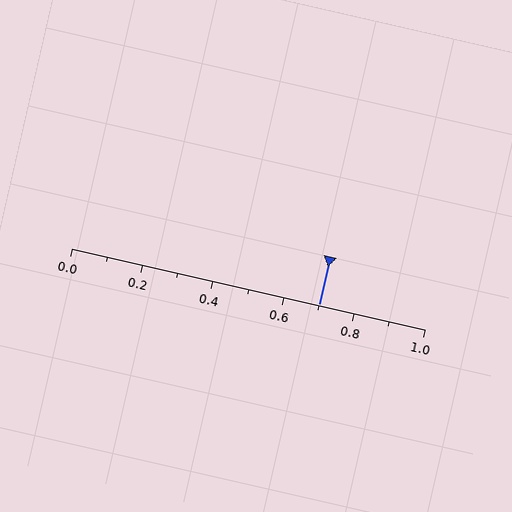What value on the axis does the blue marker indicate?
The marker indicates approximately 0.7.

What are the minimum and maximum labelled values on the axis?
The axis runs from 0.0 to 1.0.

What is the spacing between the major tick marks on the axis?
The major ticks are spaced 0.2 apart.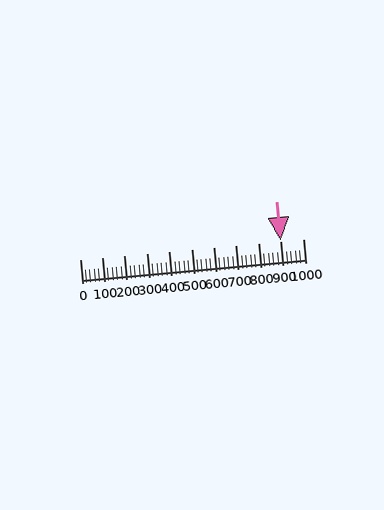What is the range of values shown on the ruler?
The ruler shows values from 0 to 1000.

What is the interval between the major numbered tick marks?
The major tick marks are spaced 100 units apart.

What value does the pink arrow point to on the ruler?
The pink arrow points to approximately 901.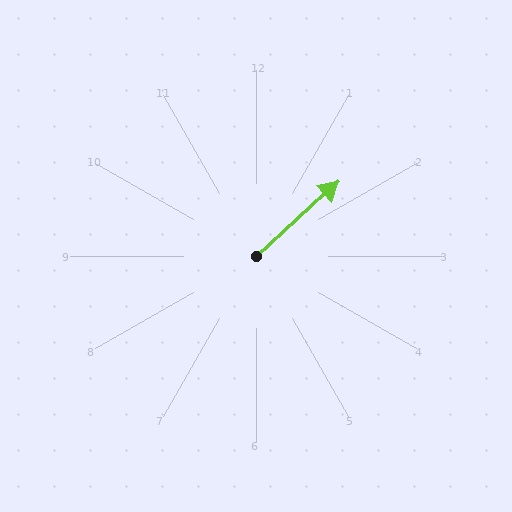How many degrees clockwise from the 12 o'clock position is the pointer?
Approximately 48 degrees.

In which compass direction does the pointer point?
Northeast.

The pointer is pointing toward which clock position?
Roughly 2 o'clock.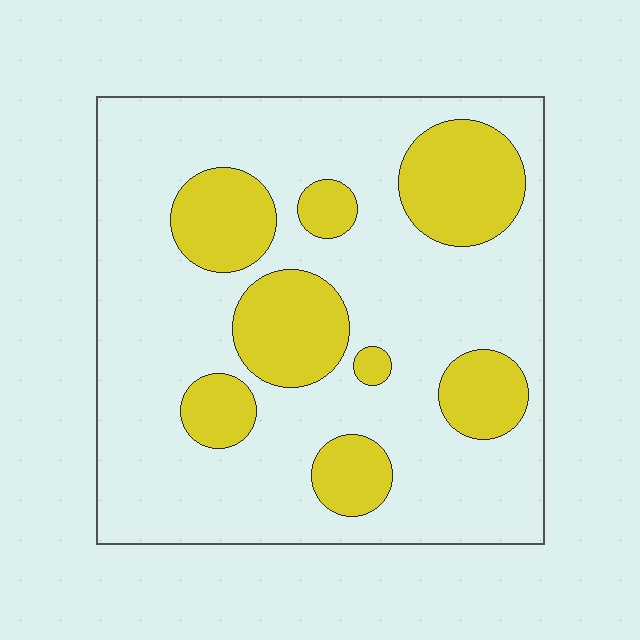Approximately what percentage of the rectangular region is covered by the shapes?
Approximately 25%.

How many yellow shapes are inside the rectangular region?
8.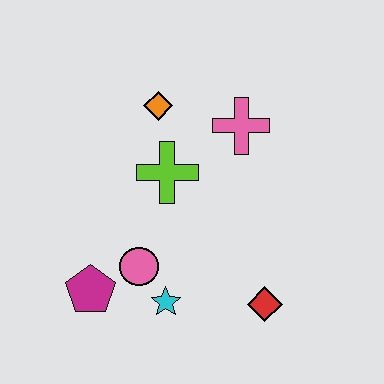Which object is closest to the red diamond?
The cyan star is closest to the red diamond.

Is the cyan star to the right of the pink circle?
Yes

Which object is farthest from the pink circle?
The pink cross is farthest from the pink circle.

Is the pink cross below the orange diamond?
Yes